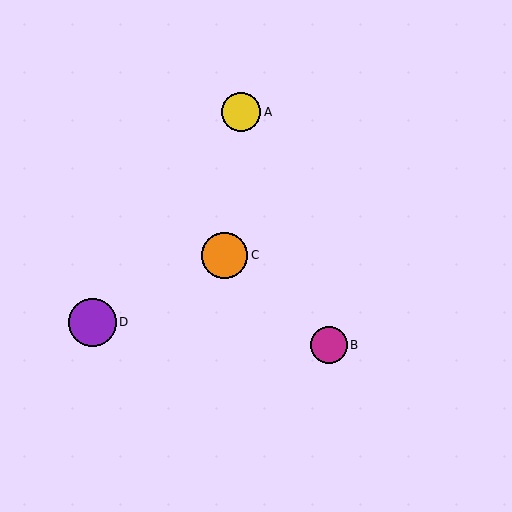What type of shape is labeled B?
Shape B is a magenta circle.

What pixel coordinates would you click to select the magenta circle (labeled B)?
Click at (329, 345) to select the magenta circle B.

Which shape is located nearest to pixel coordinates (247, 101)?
The yellow circle (labeled A) at (241, 112) is nearest to that location.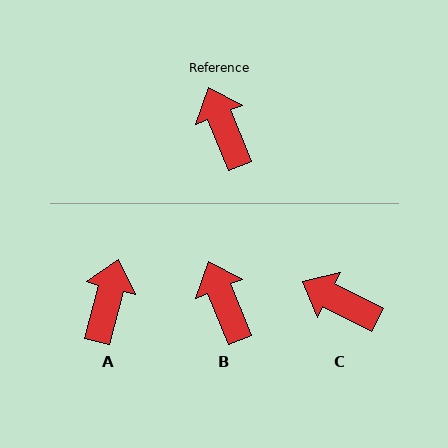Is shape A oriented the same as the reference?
No, it is off by about 37 degrees.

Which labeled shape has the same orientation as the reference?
B.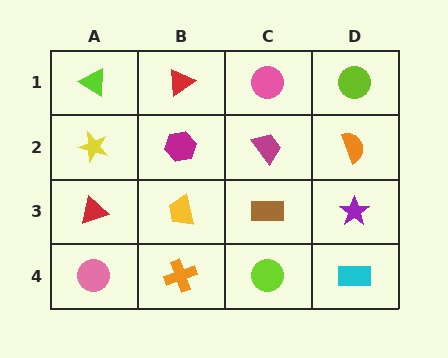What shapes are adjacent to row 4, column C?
A brown rectangle (row 3, column C), an orange cross (row 4, column B), a cyan rectangle (row 4, column D).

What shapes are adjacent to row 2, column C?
A pink circle (row 1, column C), a brown rectangle (row 3, column C), a magenta hexagon (row 2, column B), an orange semicircle (row 2, column D).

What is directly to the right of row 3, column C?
A purple star.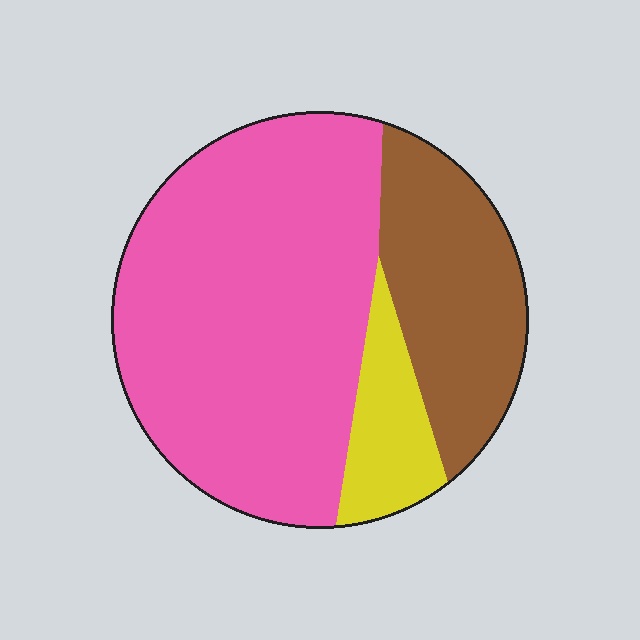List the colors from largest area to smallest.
From largest to smallest: pink, brown, yellow.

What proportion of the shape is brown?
Brown takes up about one quarter (1/4) of the shape.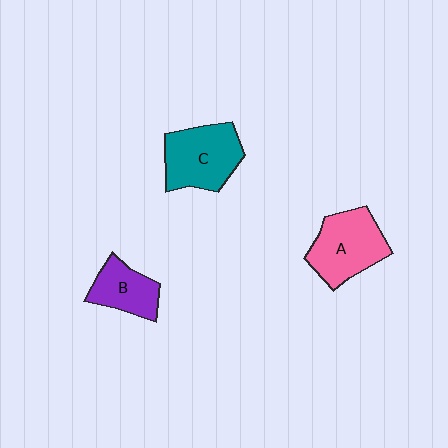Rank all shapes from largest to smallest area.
From largest to smallest: C (teal), A (pink), B (purple).